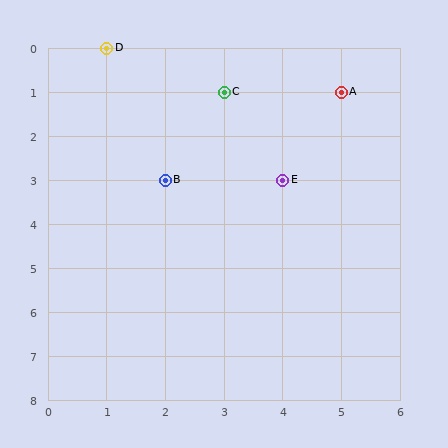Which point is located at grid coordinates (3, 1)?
Point C is at (3, 1).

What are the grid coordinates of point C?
Point C is at grid coordinates (3, 1).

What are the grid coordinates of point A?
Point A is at grid coordinates (5, 1).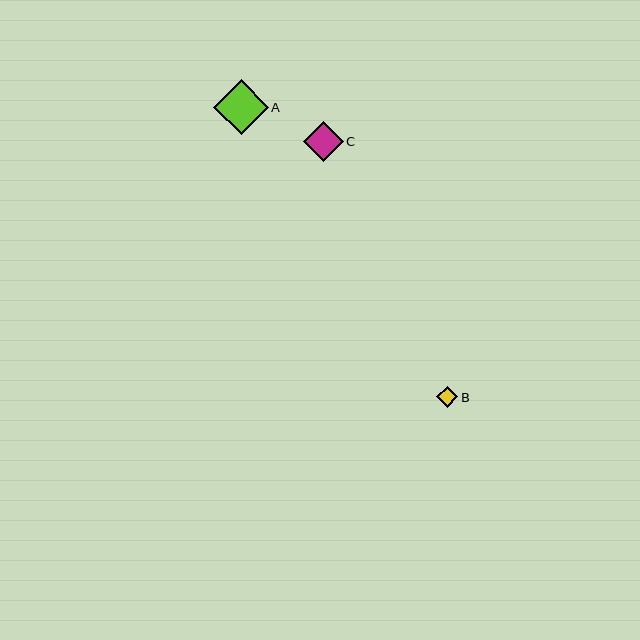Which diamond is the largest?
Diamond A is the largest with a size of approximately 55 pixels.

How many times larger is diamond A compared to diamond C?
Diamond A is approximately 1.4 times the size of diamond C.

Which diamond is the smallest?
Diamond B is the smallest with a size of approximately 21 pixels.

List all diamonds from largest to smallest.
From largest to smallest: A, C, B.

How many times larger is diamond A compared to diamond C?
Diamond A is approximately 1.4 times the size of diamond C.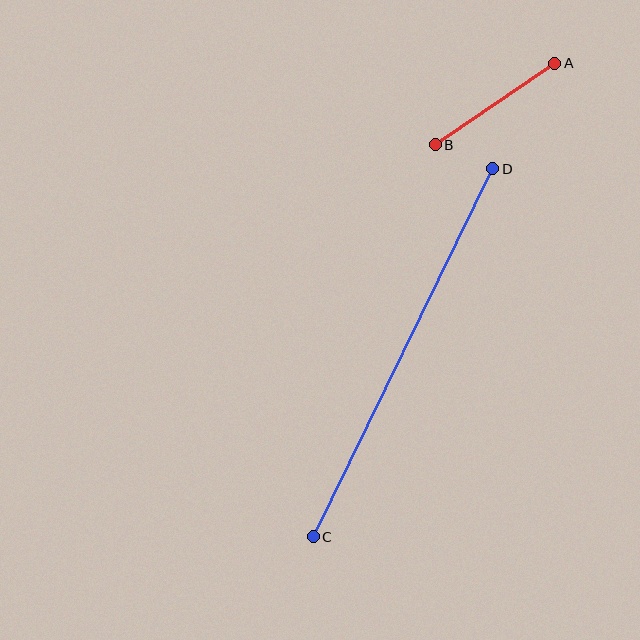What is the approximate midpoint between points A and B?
The midpoint is at approximately (495, 104) pixels.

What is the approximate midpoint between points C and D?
The midpoint is at approximately (403, 353) pixels.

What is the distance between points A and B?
The distance is approximately 145 pixels.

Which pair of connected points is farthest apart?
Points C and D are farthest apart.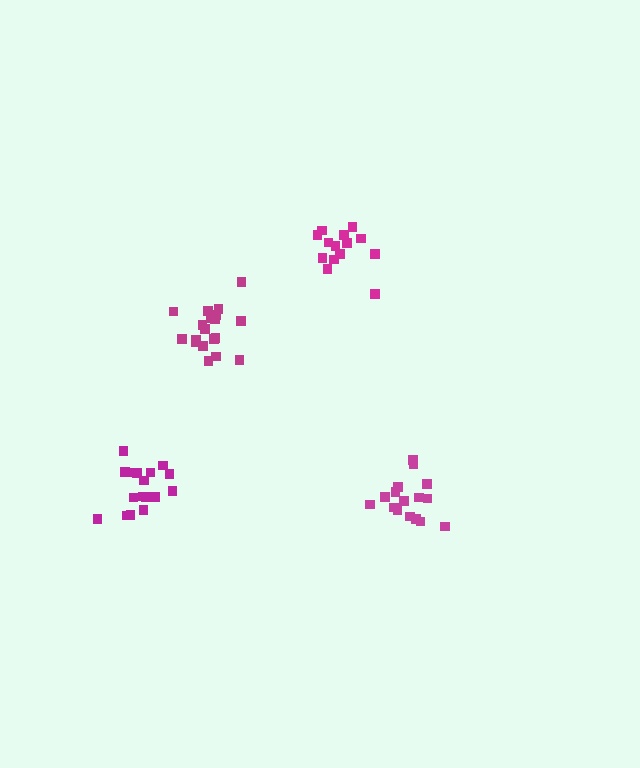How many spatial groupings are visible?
There are 4 spatial groupings.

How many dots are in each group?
Group 1: 14 dots, Group 2: 17 dots, Group 3: 19 dots, Group 4: 16 dots (66 total).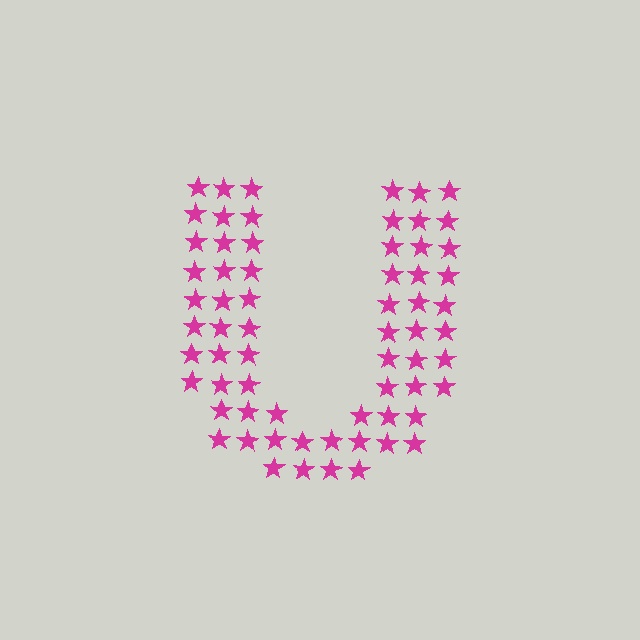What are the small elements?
The small elements are stars.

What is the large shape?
The large shape is the letter U.